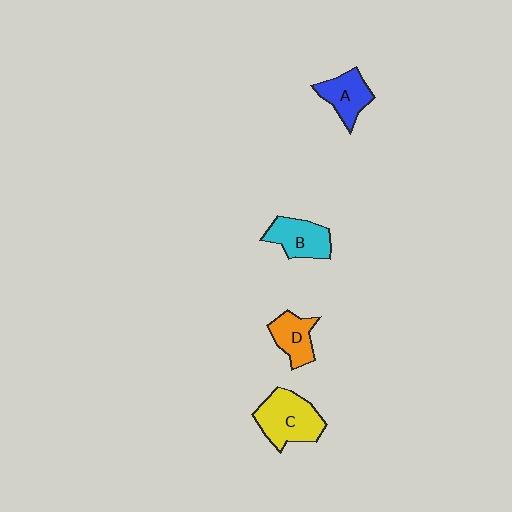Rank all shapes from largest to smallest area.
From largest to smallest: C (yellow), B (cyan), A (blue), D (orange).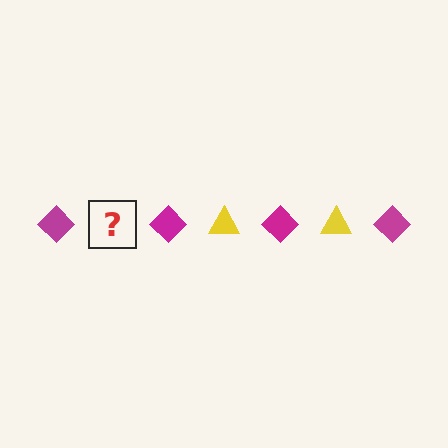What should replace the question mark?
The question mark should be replaced with a yellow triangle.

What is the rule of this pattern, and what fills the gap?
The rule is that the pattern alternates between magenta diamond and yellow triangle. The gap should be filled with a yellow triangle.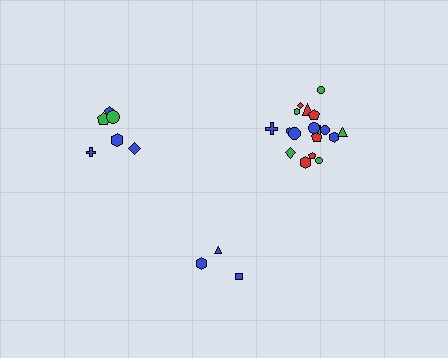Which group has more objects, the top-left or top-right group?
The top-right group.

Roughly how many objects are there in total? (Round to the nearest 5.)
Roughly 25 objects in total.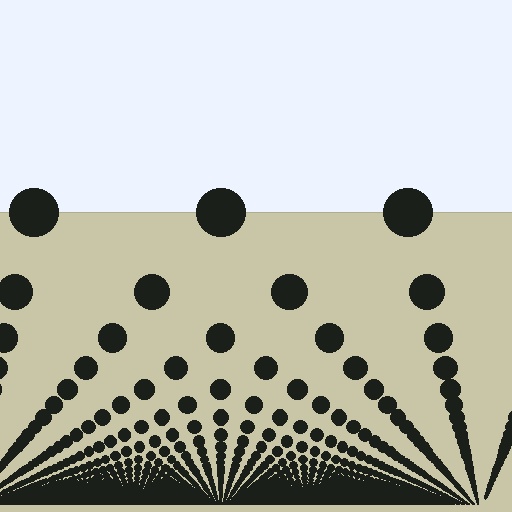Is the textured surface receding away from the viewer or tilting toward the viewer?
The surface appears to tilt toward the viewer. Texture elements get larger and sparser toward the top.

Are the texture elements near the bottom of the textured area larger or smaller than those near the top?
Smaller. The gradient is inverted — elements near the bottom are smaller and denser.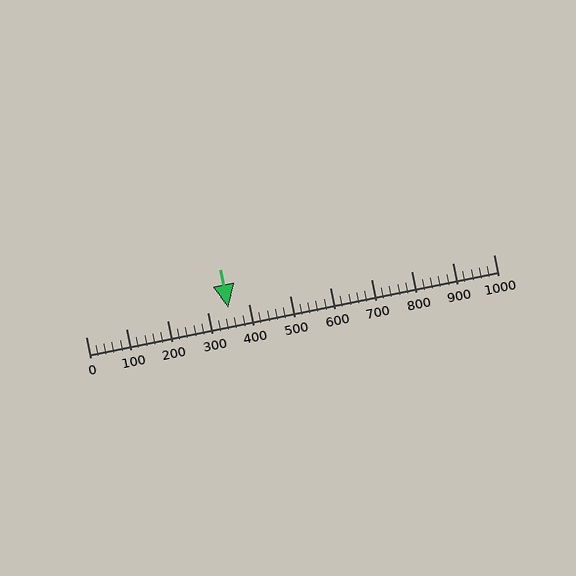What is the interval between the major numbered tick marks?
The major tick marks are spaced 100 units apart.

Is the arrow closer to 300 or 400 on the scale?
The arrow is closer to 300.